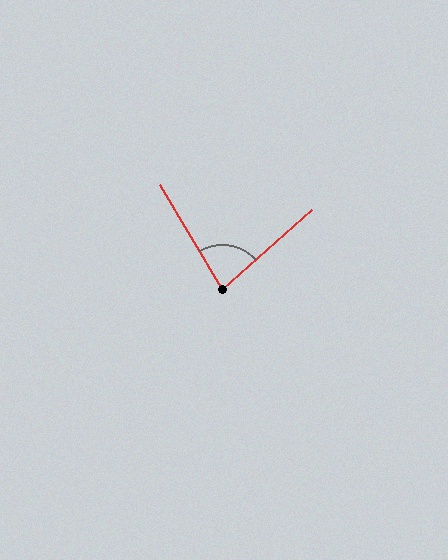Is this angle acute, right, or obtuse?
It is acute.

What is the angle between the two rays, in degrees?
Approximately 79 degrees.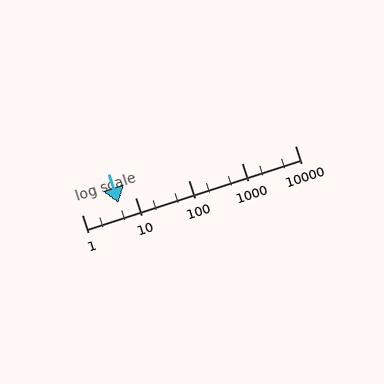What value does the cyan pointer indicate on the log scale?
The pointer indicates approximately 4.8.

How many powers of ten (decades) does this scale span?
The scale spans 4 decades, from 1 to 10000.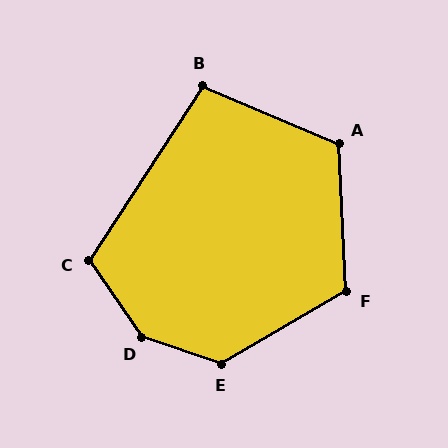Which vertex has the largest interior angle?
D, at approximately 143 degrees.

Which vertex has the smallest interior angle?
B, at approximately 100 degrees.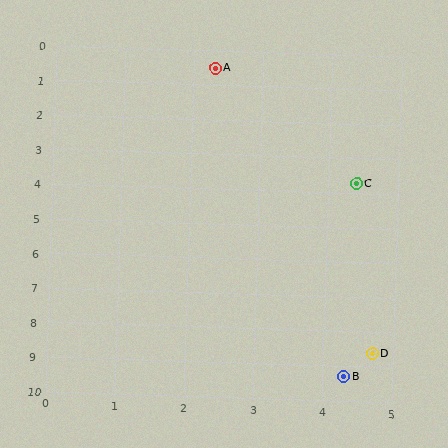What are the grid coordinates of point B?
Point B is at approximately (4.3, 9.3).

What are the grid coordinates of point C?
Point C is at approximately (4.4, 3.7).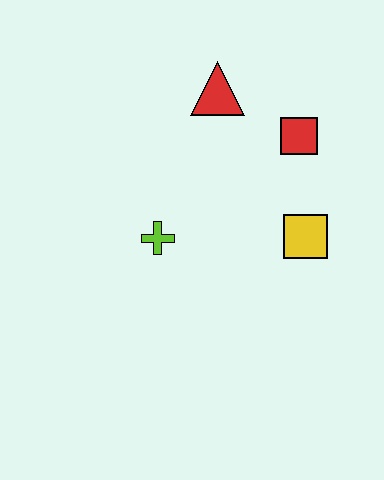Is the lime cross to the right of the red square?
No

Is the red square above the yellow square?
Yes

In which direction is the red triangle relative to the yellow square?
The red triangle is above the yellow square.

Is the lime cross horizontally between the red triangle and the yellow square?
No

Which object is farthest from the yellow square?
The red triangle is farthest from the yellow square.